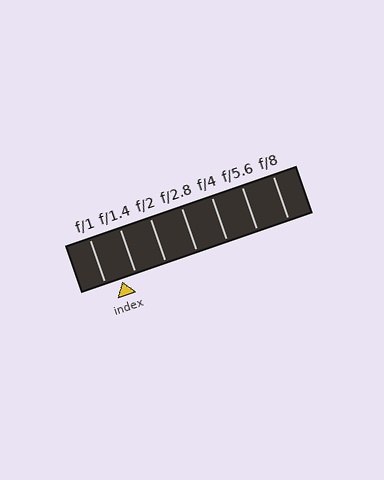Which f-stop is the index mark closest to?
The index mark is closest to f/1.4.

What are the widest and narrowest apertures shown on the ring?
The widest aperture shown is f/1 and the narrowest is f/8.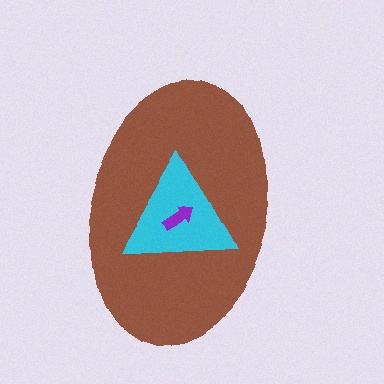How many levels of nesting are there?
3.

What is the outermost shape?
The brown ellipse.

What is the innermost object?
The purple arrow.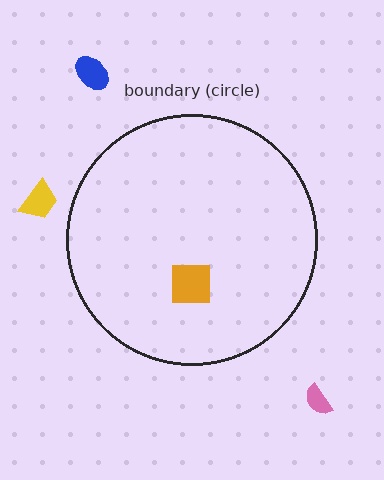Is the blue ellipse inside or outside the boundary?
Outside.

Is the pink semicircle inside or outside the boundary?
Outside.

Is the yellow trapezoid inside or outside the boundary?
Outside.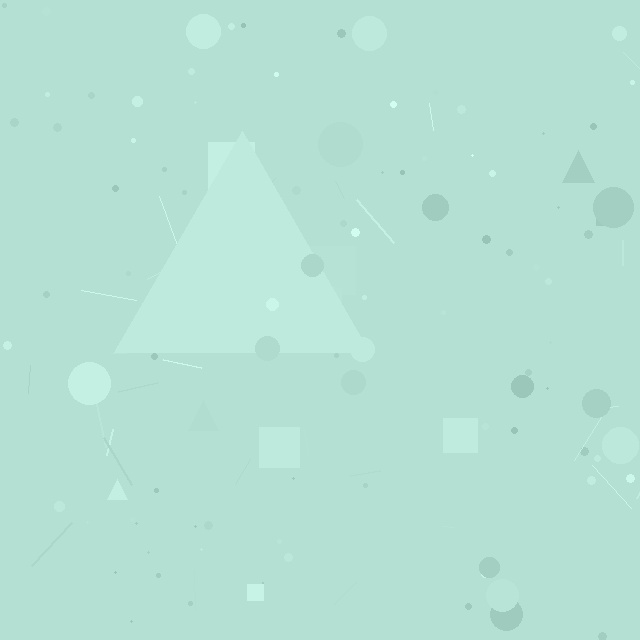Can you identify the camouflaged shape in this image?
The camouflaged shape is a triangle.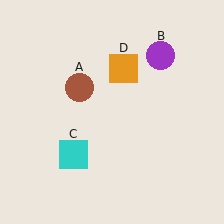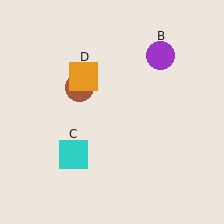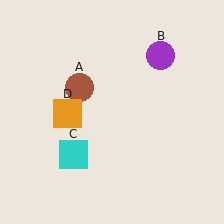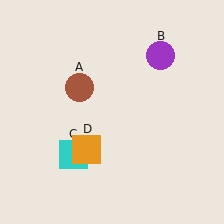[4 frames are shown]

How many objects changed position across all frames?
1 object changed position: orange square (object D).